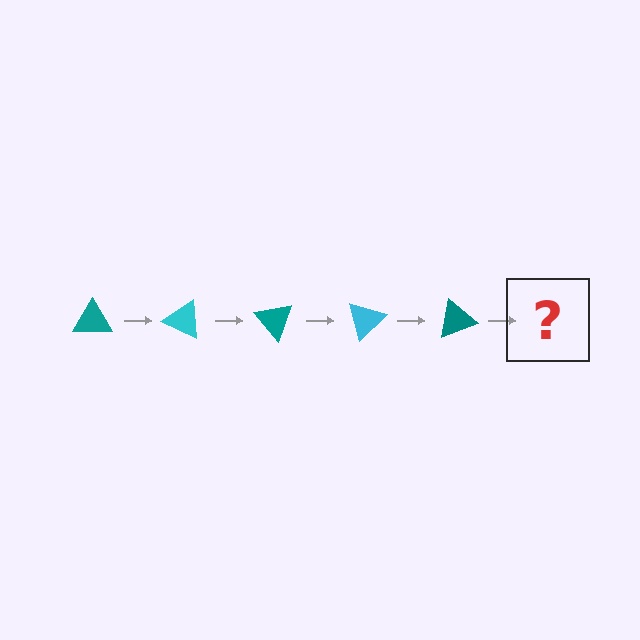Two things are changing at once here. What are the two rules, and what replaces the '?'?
The two rules are that it rotates 25 degrees each step and the color cycles through teal and cyan. The '?' should be a cyan triangle, rotated 125 degrees from the start.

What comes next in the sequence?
The next element should be a cyan triangle, rotated 125 degrees from the start.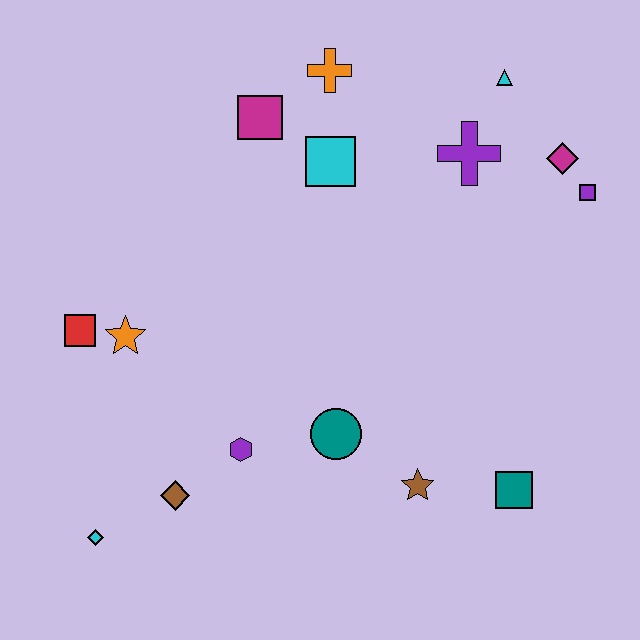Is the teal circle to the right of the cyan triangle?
No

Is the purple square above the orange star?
Yes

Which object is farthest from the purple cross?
The cyan diamond is farthest from the purple cross.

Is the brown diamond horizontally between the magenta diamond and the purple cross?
No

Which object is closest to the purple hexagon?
The brown diamond is closest to the purple hexagon.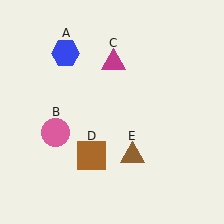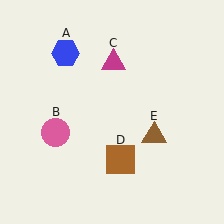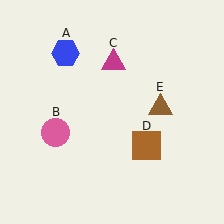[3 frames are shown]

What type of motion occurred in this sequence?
The brown square (object D), brown triangle (object E) rotated counterclockwise around the center of the scene.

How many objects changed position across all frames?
2 objects changed position: brown square (object D), brown triangle (object E).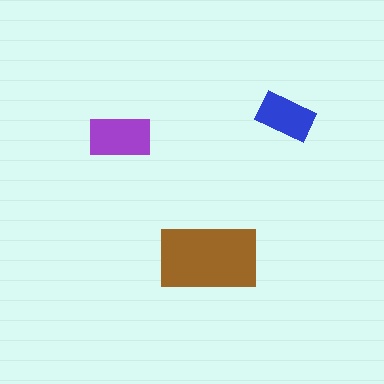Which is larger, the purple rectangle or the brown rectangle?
The brown one.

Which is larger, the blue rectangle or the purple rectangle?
The purple one.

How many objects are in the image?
There are 3 objects in the image.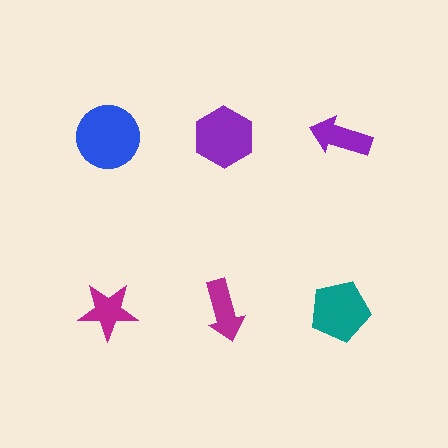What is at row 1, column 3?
A purple arrow.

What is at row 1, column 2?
A purple hexagon.